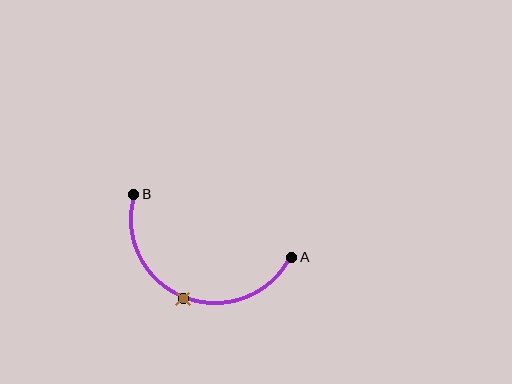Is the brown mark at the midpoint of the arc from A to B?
Yes. The brown mark lies on the arc at equal arc-length from both A and B — it is the arc midpoint.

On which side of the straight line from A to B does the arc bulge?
The arc bulges below the straight line connecting A and B.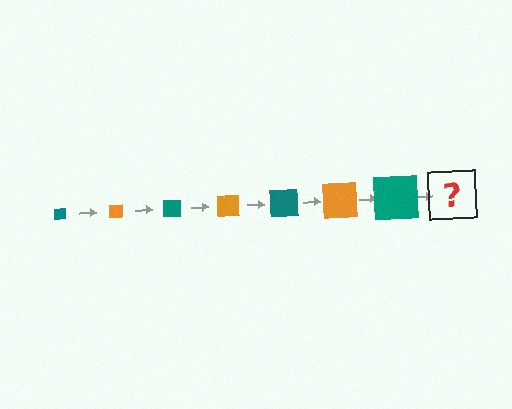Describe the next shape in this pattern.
It should be an orange square, larger than the previous one.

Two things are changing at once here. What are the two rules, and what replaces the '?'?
The two rules are that the square grows larger each step and the color cycles through teal and orange. The '?' should be an orange square, larger than the previous one.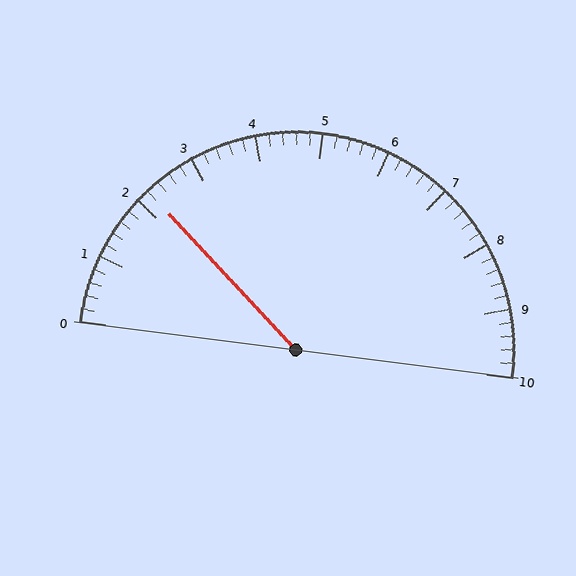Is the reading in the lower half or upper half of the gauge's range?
The reading is in the lower half of the range (0 to 10).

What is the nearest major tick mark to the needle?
The nearest major tick mark is 2.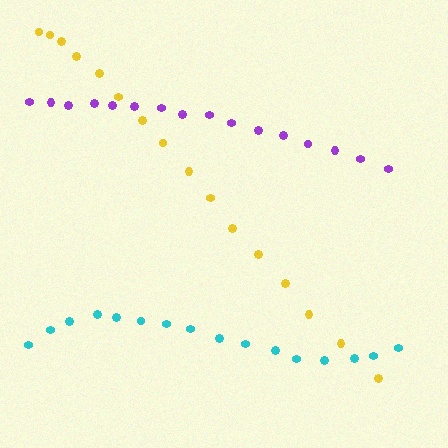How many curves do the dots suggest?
There are 3 distinct paths.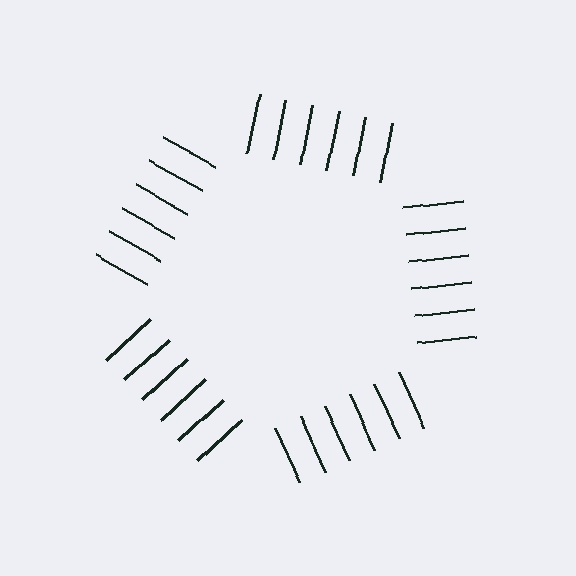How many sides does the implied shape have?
5 sides — the line-ends trace a pentagon.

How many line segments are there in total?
30 — 6 along each of the 5 edges.